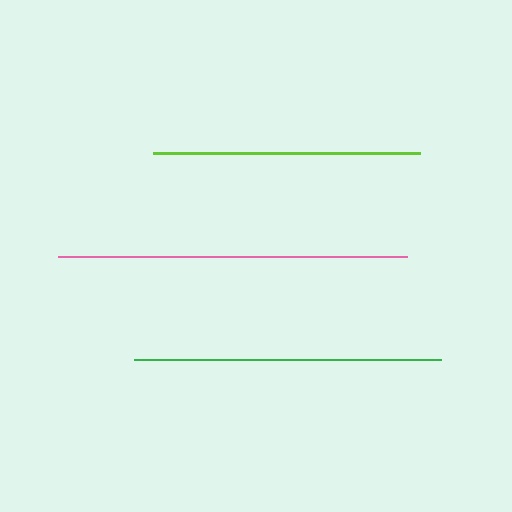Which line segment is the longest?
The pink line is the longest at approximately 348 pixels.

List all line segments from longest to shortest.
From longest to shortest: pink, green, lime.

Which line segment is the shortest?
The lime line is the shortest at approximately 267 pixels.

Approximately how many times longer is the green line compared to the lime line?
The green line is approximately 1.1 times the length of the lime line.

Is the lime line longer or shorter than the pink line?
The pink line is longer than the lime line.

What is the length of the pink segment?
The pink segment is approximately 348 pixels long.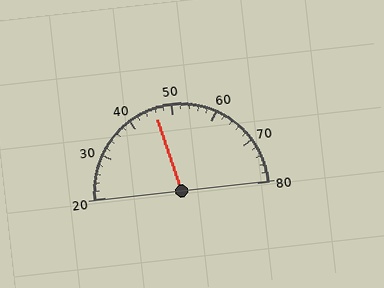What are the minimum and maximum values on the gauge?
The gauge ranges from 20 to 80.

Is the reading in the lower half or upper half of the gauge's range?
The reading is in the lower half of the range (20 to 80).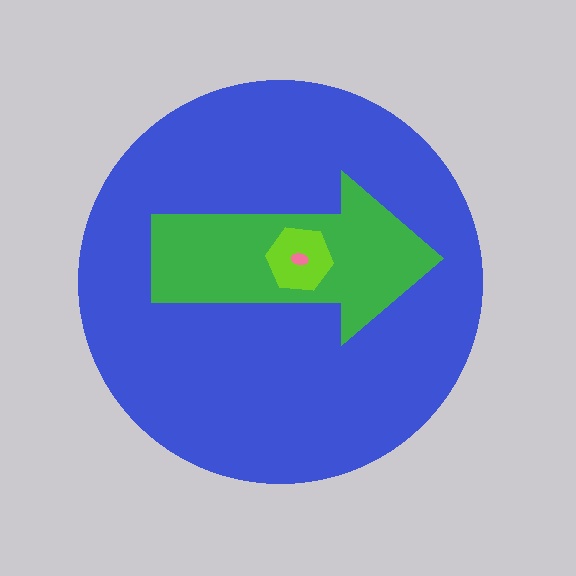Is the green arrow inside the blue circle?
Yes.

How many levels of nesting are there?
4.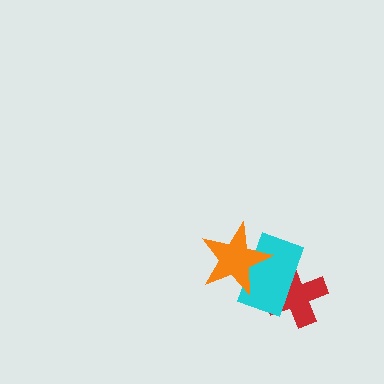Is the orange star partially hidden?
No, no other shape covers it.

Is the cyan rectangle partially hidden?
Yes, it is partially covered by another shape.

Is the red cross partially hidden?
Yes, it is partially covered by another shape.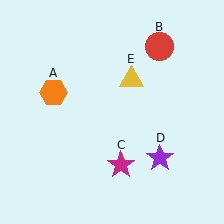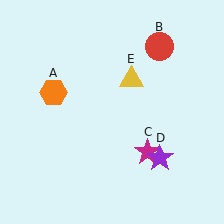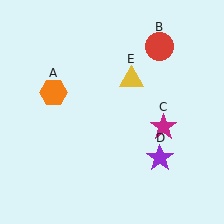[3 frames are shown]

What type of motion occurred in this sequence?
The magenta star (object C) rotated counterclockwise around the center of the scene.